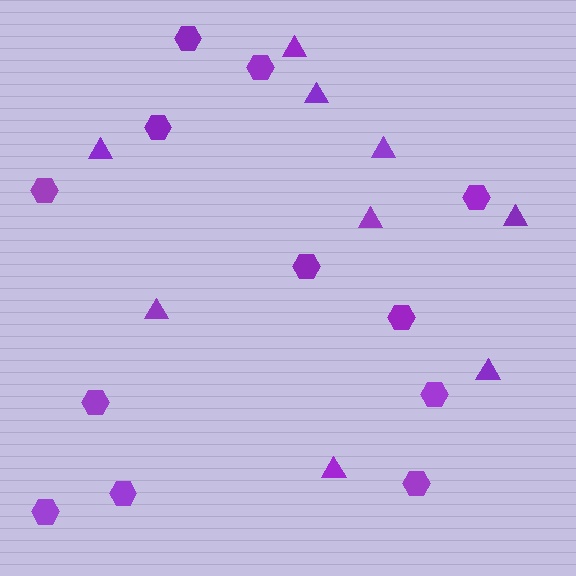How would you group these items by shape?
There are 2 groups: one group of triangles (9) and one group of hexagons (12).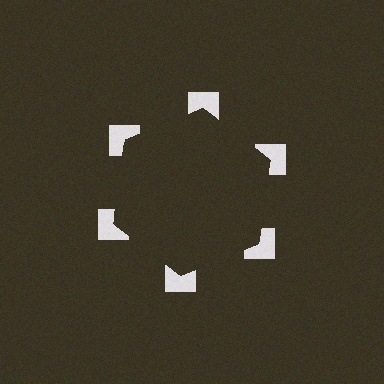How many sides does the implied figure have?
6 sides.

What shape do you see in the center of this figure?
An illusory hexagon — its edges are inferred from the aligned wedge cuts in the notched squares, not physically drawn.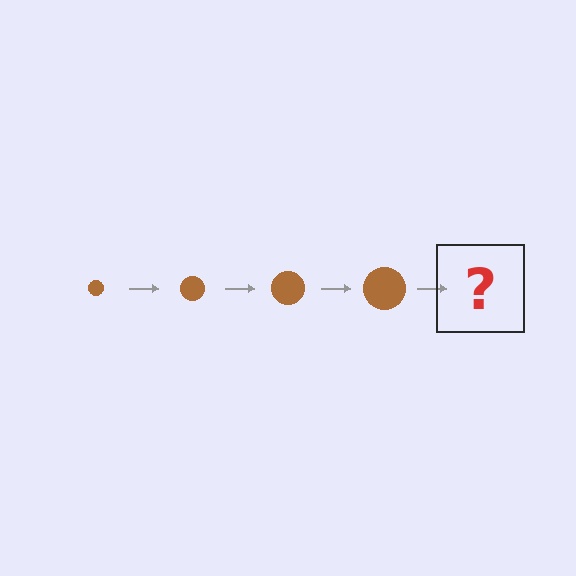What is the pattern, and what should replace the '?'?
The pattern is that the circle gets progressively larger each step. The '?' should be a brown circle, larger than the previous one.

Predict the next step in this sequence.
The next step is a brown circle, larger than the previous one.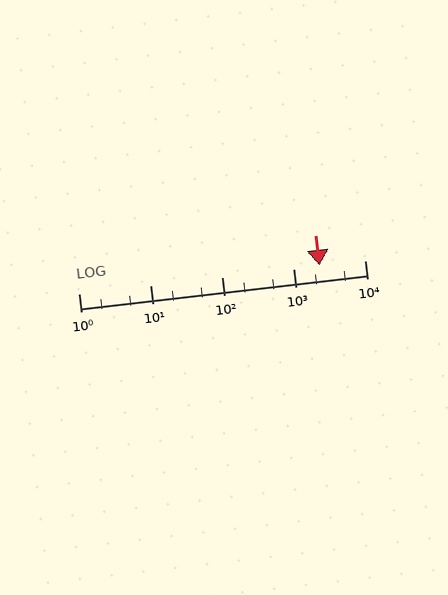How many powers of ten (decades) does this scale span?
The scale spans 4 decades, from 1 to 10000.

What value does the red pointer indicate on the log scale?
The pointer indicates approximately 2300.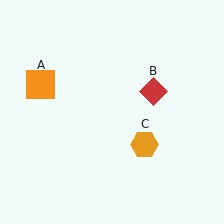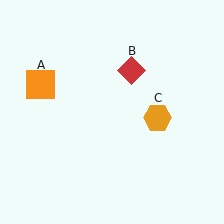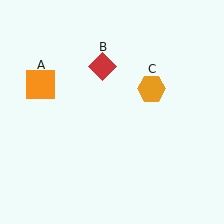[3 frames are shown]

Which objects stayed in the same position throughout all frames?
Orange square (object A) remained stationary.